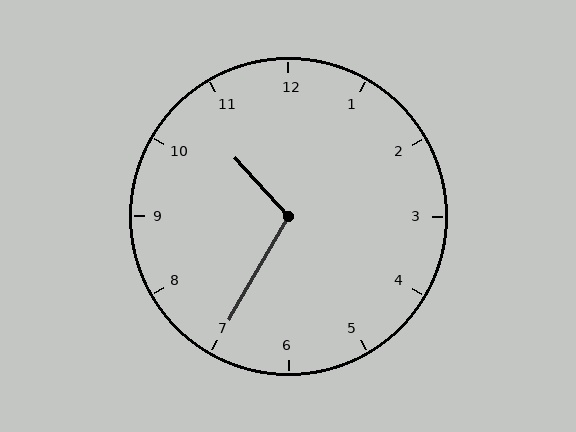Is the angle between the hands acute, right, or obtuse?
It is obtuse.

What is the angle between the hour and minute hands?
Approximately 108 degrees.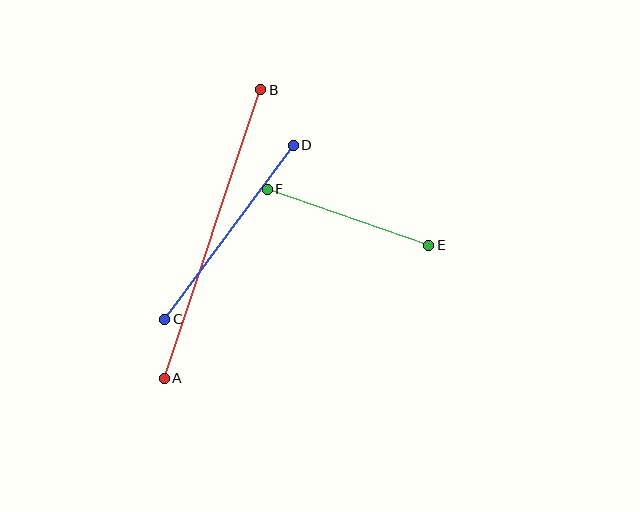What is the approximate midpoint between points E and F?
The midpoint is at approximately (348, 217) pixels.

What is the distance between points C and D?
The distance is approximately 216 pixels.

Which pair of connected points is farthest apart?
Points A and B are farthest apart.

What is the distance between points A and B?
The distance is approximately 304 pixels.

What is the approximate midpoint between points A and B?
The midpoint is at approximately (212, 234) pixels.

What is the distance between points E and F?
The distance is approximately 171 pixels.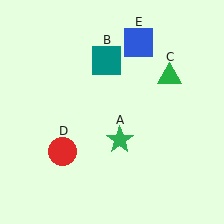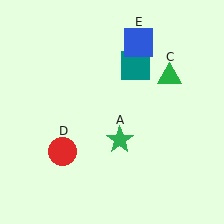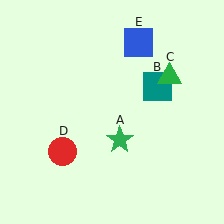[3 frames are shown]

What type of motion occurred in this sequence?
The teal square (object B) rotated clockwise around the center of the scene.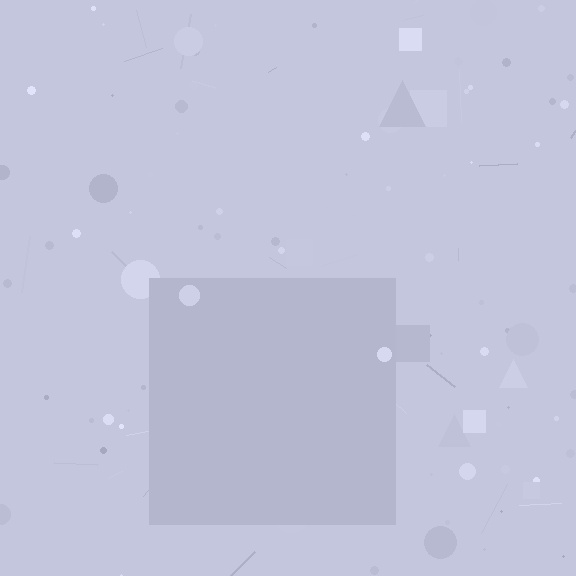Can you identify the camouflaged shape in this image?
The camouflaged shape is a square.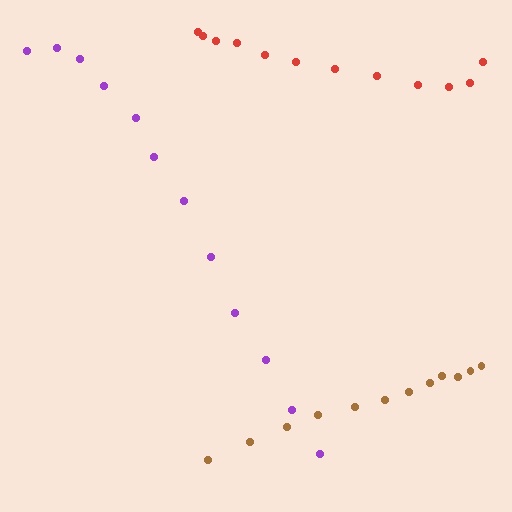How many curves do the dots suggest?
There are 3 distinct paths.